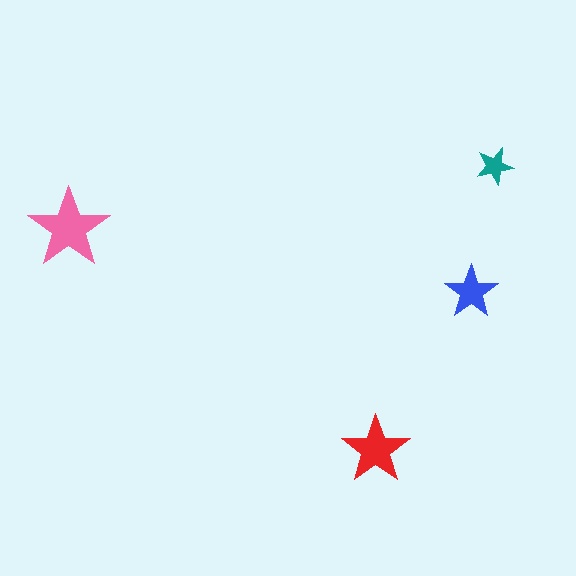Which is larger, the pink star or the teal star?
The pink one.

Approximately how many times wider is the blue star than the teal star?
About 1.5 times wider.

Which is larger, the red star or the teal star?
The red one.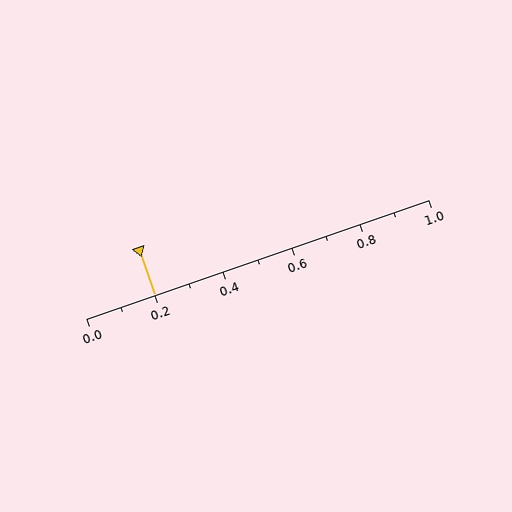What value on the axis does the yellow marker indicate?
The marker indicates approximately 0.2.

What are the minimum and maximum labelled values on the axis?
The axis runs from 0.0 to 1.0.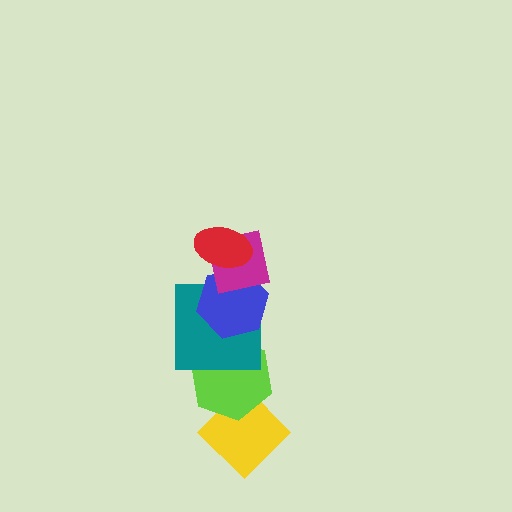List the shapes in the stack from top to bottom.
From top to bottom: the red ellipse, the magenta square, the blue hexagon, the teal square, the lime hexagon, the yellow diamond.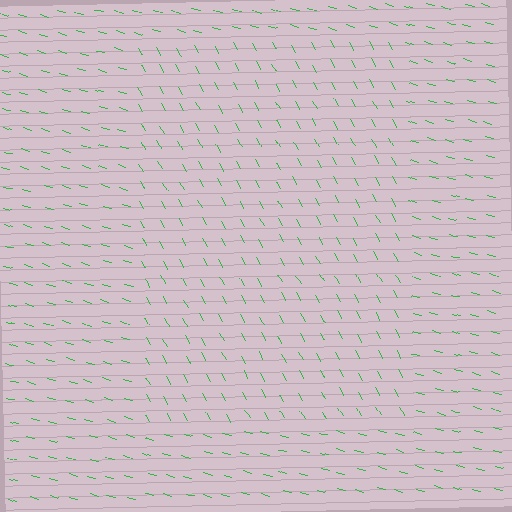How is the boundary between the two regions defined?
The boundary is defined purely by a change in line orientation (approximately 45 degrees difference). All lines are the same color and thickness.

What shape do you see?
I see a rectangle.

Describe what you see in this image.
The image is filled with small green line segments. A rectangle region in the image has lines oriented differently from the surrounding lines, creating a visible texture boundary.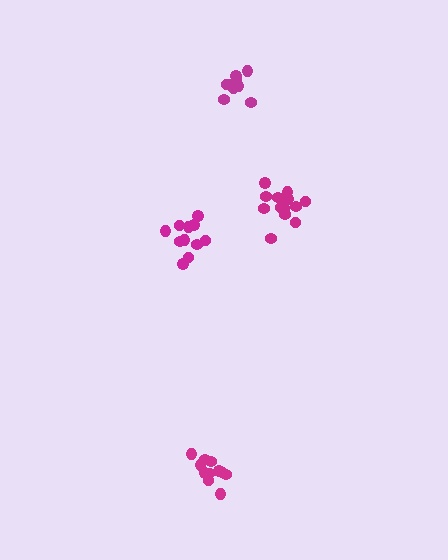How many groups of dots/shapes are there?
There are 4 groups.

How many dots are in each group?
Group 1: 11 dots, Group 2: 14 dots, Group 3: 11 dots, Group 4: 9 dots (45 total).